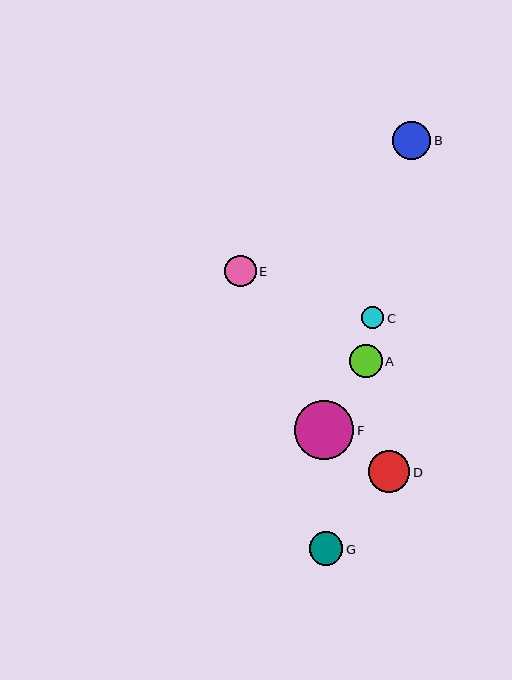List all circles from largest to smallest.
From largest to smallest: F, D, B, G, A, E, C.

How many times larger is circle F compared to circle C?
Circle F is approximately 2.7 times the size of circle C.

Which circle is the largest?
Circle F is the largest with a size of approximately 59 pixels.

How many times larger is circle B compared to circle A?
Circle B is approximately 1.1 times the size of circle A.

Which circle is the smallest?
Circle C is the smallest with a size of approximately 22 pixels.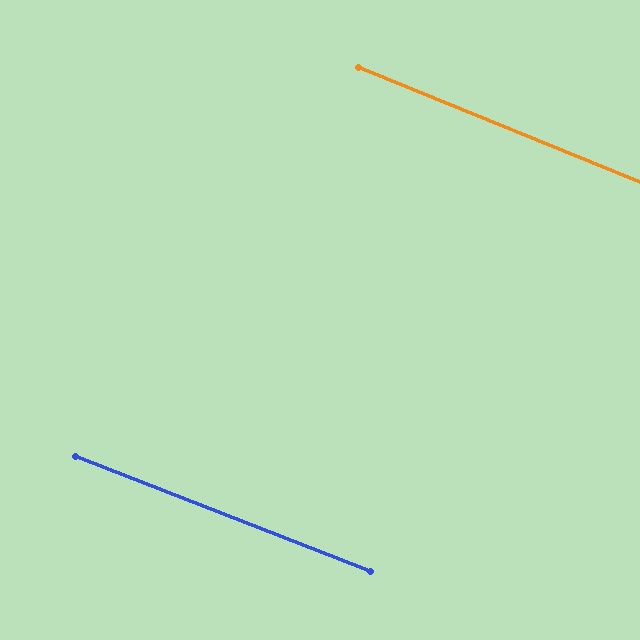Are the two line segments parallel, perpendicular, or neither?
Parallel — their directions differ by only 0.8°.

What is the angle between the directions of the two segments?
Approximately 1 degree.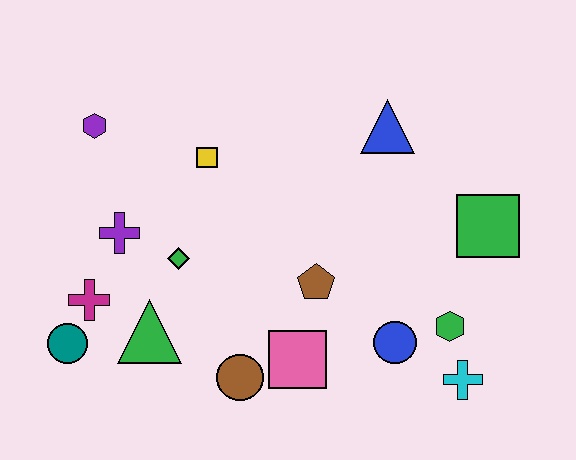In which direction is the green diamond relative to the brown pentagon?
The green diamond is to the left of the brown pentagon.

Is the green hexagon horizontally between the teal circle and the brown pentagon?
No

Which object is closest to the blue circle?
The green hexagon is closest to the blue circle.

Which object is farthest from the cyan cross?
The purple hexagon is farthest from the cyan cross.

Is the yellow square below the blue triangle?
Yes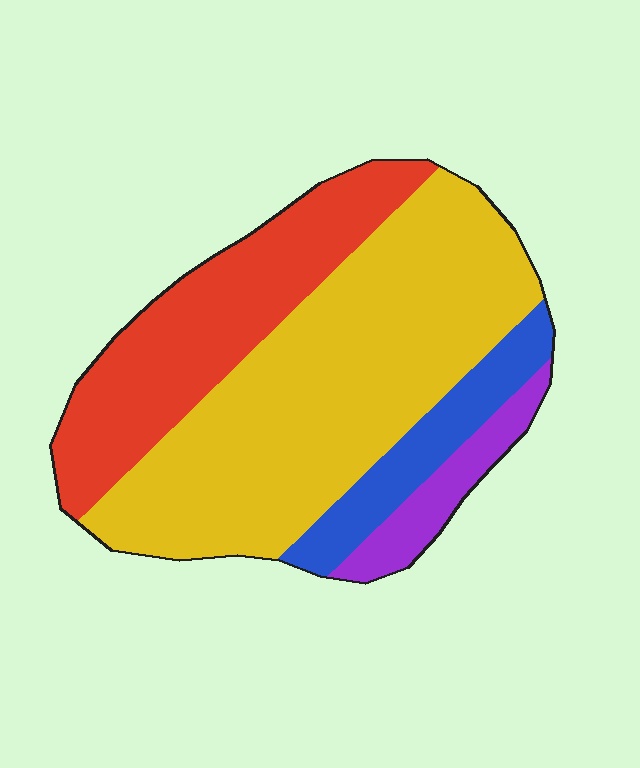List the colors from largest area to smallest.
From largest to smallest: yellow, red, blue, purple.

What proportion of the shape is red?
Red covers roughly 30% of the shape.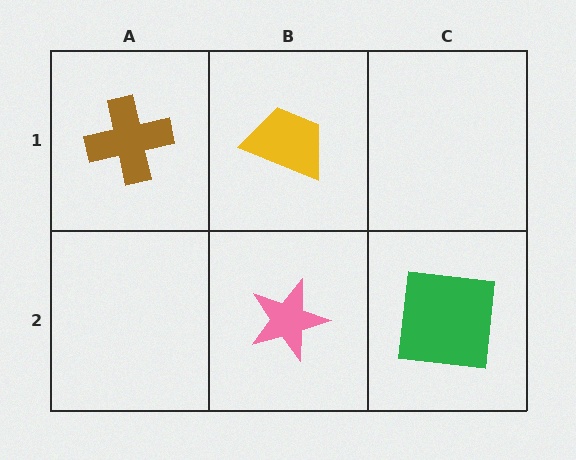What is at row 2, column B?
A pink star.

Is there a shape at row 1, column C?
No, that cell is empty.